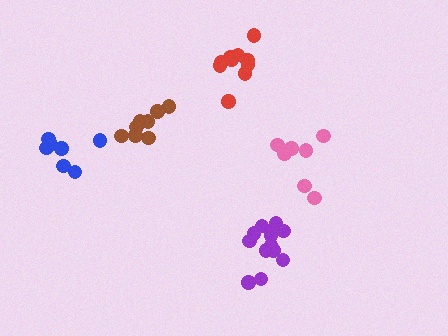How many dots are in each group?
Group 1: 7 dots, Group 2: 13 dots, Group 3: 8 dots, Group 4: 10 dots, Group 5: 8 dots (46 total).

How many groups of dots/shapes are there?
There are 5 groups.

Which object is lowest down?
The purple cluster is bottommost.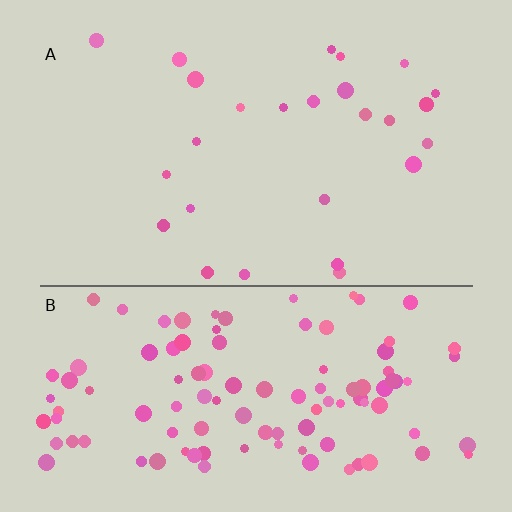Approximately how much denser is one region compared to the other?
Approximately 4.4× — region B over region A.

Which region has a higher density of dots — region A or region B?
B (the bottom).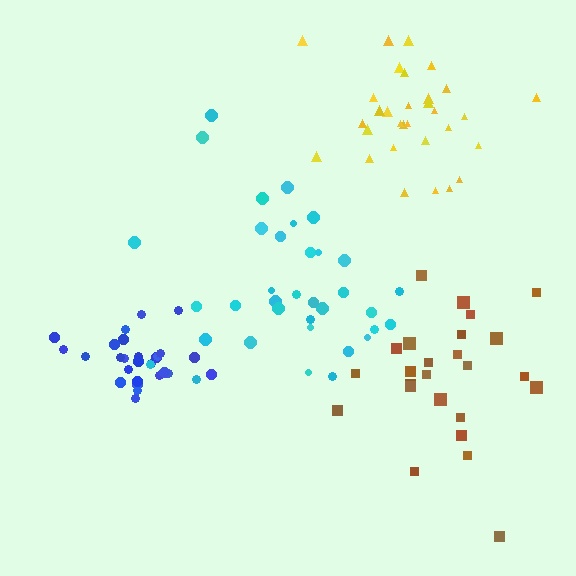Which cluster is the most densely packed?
Blue.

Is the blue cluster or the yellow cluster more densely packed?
Blue.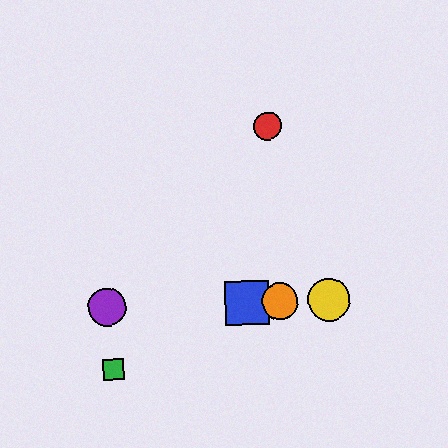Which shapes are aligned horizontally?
The blue square, the yellow circle, the purple circle, the orange circle are aligned horizontally.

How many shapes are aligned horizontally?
4 shapes (the blue square, the yellow circle, the purple circle, the orange circle) are aligned horizontally.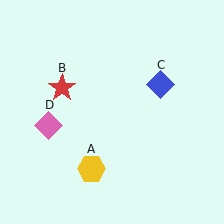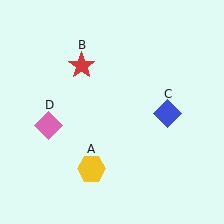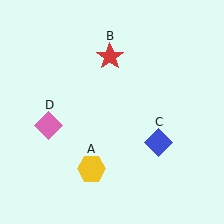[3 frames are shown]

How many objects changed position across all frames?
2 objects changed position: red star (object B), blue diamond (object C).